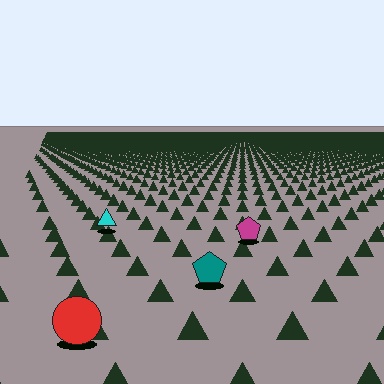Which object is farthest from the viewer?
The cyan triangle is farthest from the viewer. It appears smaller and the ground texture around it is denser.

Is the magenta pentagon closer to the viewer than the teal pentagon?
No. The teal pentagon is closer — you can tell from the texture gradient: the ground texture is coarser near it.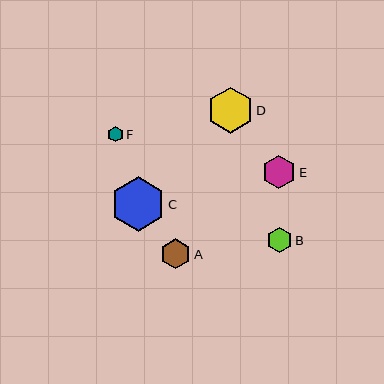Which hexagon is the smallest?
Hexagon F is the smallest with a size of approximately 16 pixels.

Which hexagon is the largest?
Hexagon C is the largest with a size of approximately 54 pixels.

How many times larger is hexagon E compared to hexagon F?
Hexagon E is approximately 2.2 times the size of hexagon F.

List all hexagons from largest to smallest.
From largest to smallest: C, D, E, A, B, F.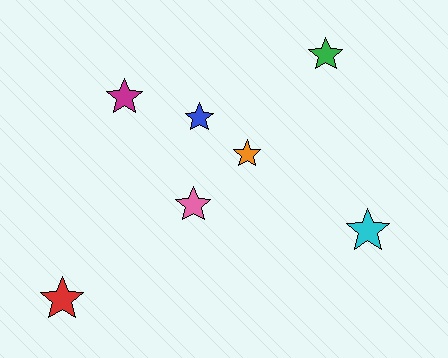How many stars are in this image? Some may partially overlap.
There are 7 stars.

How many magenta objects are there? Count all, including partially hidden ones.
There is 1 magenta object.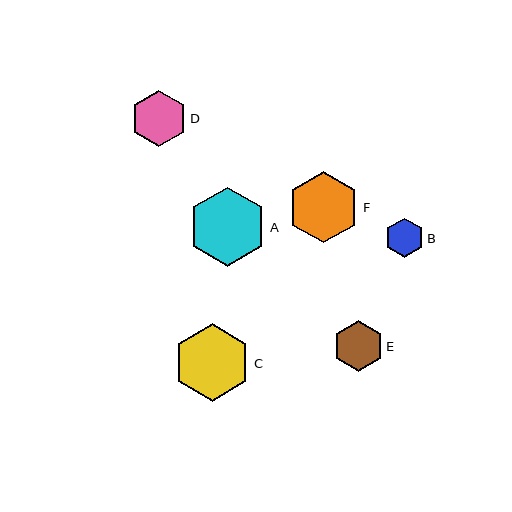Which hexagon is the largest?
Hexagon A is the largest with a size of approximately 79 pixels.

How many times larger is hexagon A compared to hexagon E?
Hexagon A is approximately 1.6 times the size of hexagon E.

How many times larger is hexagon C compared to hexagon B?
Hexagon C is approximately 2.0 times the size of hexagon B.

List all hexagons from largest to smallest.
From largest to smallest: A, C, F, D, E, B.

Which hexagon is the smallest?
Hexagon B is the smallest with a size of approximately 39 pixels.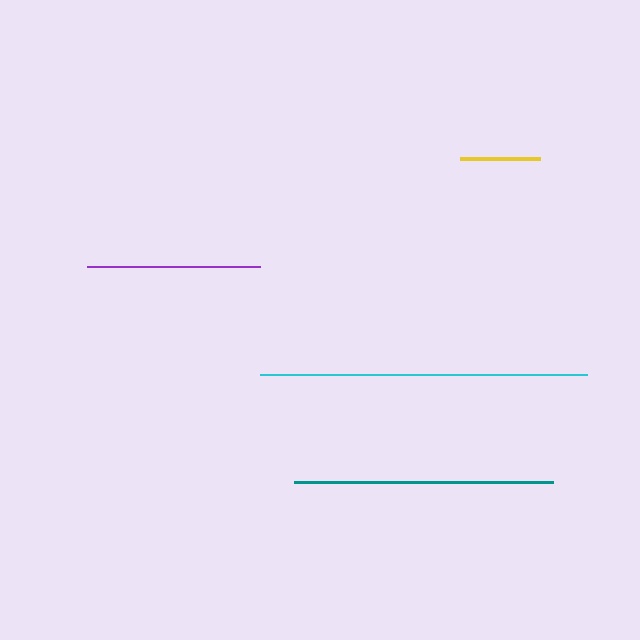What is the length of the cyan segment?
The cyan segment is approximately 327 pixels long.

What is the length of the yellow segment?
The yellow segment is approximately 81 pixels long.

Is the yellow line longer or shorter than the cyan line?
The cyan line is longer than the yellow line.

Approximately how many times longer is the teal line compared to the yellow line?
The teal line is approximately 3.2 times the length of the yellow line.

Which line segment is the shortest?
The yellow line is the shortest at approximately 81 pixels.